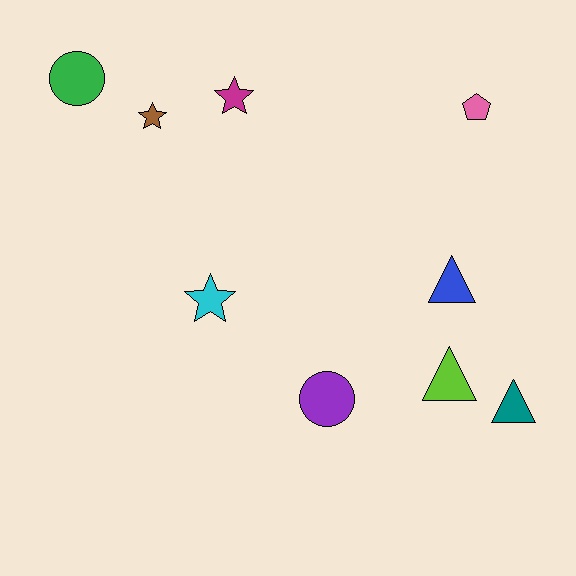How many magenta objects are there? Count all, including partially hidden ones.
There is 1 magenta object.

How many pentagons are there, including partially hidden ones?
There is 1 pentagon.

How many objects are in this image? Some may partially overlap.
There are 9 objects.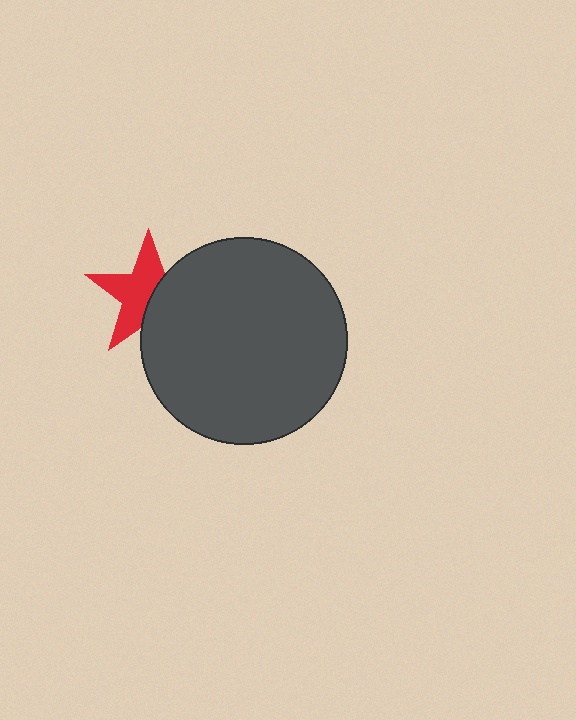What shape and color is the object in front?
The object in front is a dark gray circle.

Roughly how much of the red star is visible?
About half of it is visible (roughly 59%).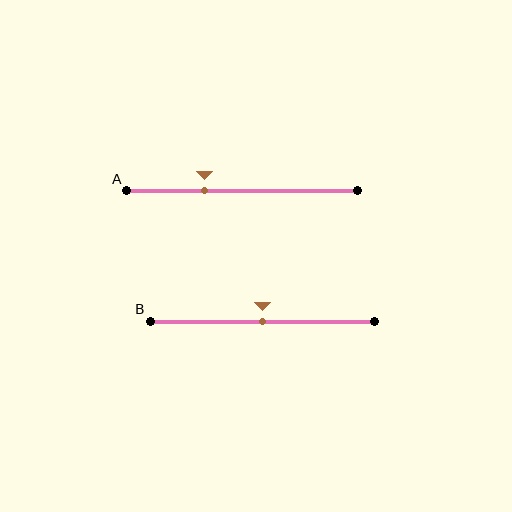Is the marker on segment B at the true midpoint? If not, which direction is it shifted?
Yes, the marker on segment B is at the true midpoint.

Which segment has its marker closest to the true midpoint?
Segment B has its marker closest to the true midpoint.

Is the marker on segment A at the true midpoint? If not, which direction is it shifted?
No, the marker on segment A is shifted to the left by about 16% of the segment length.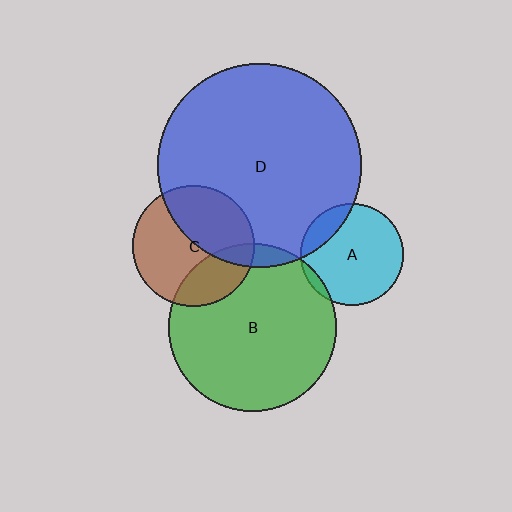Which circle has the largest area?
Circle D (blue).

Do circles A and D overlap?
Yes.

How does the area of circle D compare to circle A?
Approximately 3.9 times.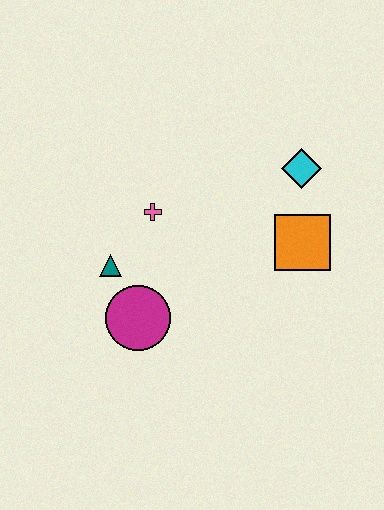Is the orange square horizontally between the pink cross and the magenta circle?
No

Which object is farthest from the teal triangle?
The cyan diamond is farthest from the teal triangle.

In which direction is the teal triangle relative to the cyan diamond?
The teal triangle is to the left of the cyan diamond.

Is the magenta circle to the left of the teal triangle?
No